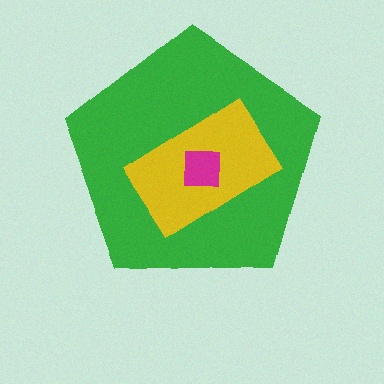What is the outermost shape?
The green pentagon.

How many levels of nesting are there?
3.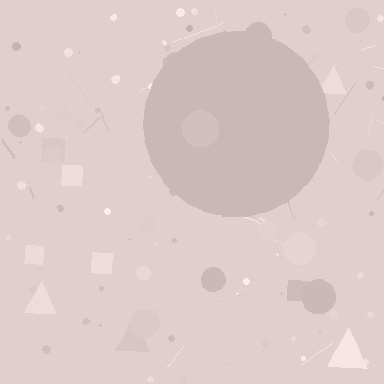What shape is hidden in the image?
A circle is hidden in the image.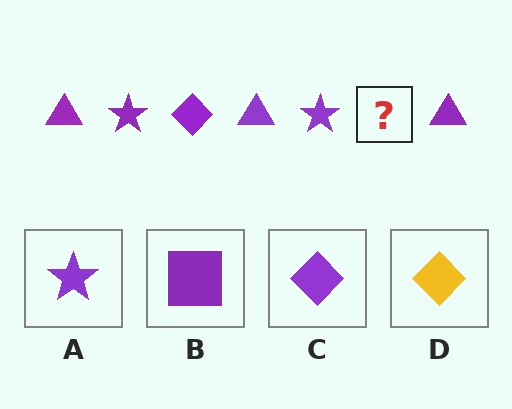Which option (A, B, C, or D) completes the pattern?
C.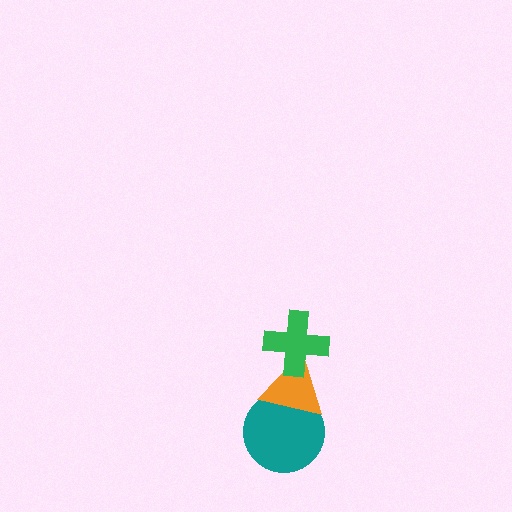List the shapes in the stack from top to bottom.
From top to bottom: the green cross, the orange triangle, the teal circle.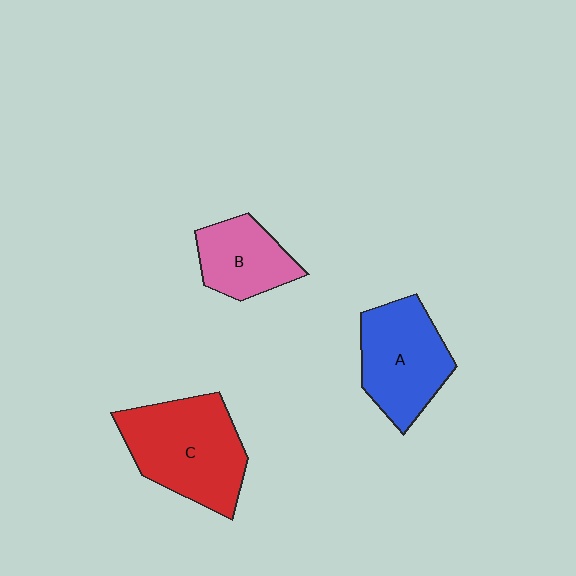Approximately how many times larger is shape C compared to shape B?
Approximately 1.7 times.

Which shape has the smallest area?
Shape B (pink).